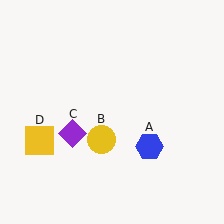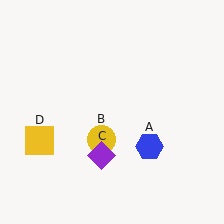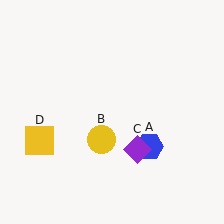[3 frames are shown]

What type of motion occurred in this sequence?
The purple diamond (object C) rotated counterclockwise around the center of the scene.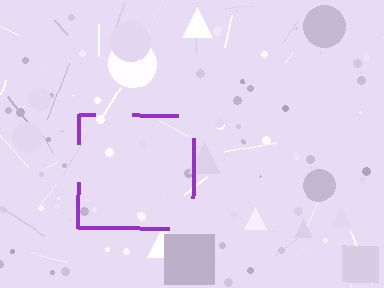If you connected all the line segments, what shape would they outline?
They would outline a square.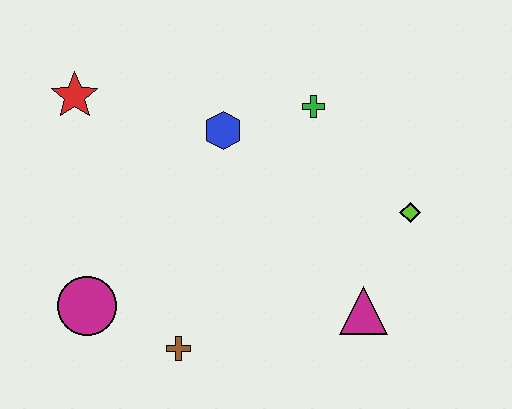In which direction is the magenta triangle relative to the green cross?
The magenta triangle is below the green cross.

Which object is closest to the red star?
The blue hexagon is closest to the red star.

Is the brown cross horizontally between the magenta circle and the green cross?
Yes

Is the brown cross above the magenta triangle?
No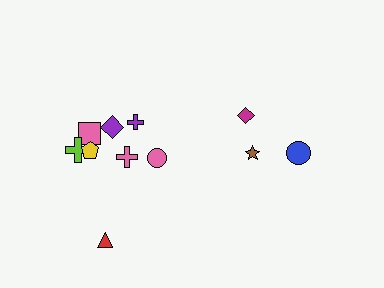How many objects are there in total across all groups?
There are 11 objects.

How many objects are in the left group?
There are 8 objects.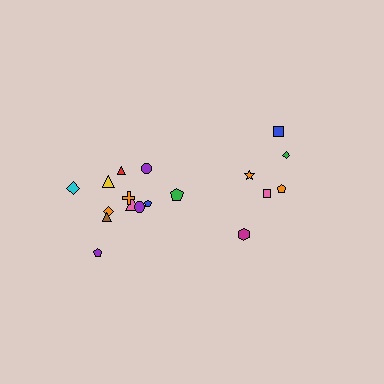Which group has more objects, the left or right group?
The left group.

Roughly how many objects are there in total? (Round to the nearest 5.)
Roughly 20 objects in total.